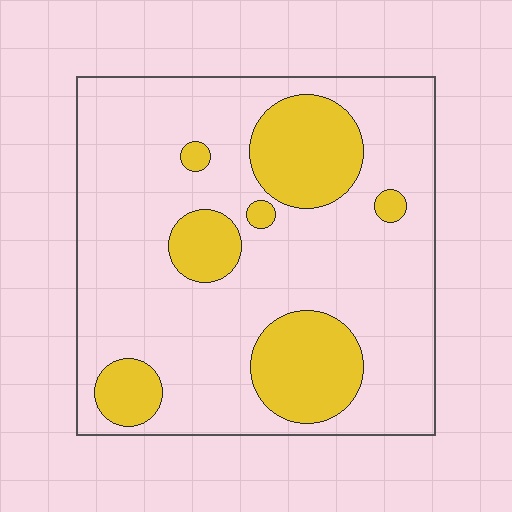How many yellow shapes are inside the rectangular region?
7.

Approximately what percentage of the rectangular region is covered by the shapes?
Approximately 25%.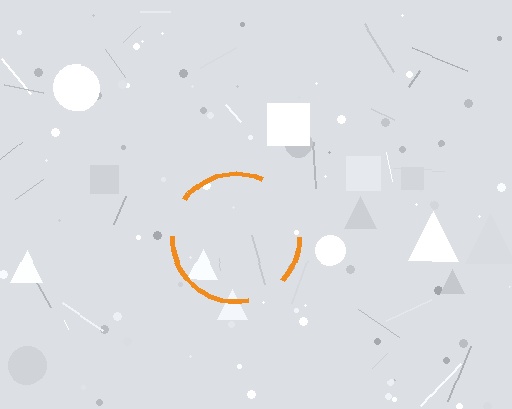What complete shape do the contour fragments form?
The contour fragments form a circle.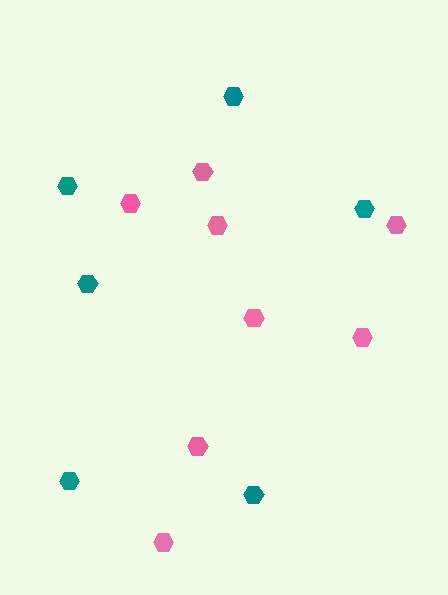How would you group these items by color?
There are 2 groups: one group of pink hexagons (8) and one group of teal hexagons (6).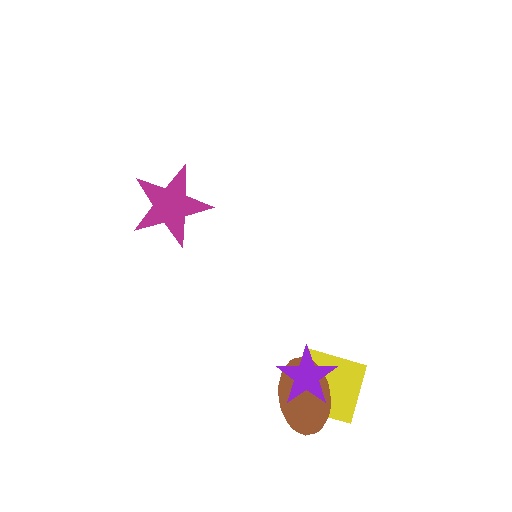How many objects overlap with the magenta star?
0 objects overlap with the magenta star.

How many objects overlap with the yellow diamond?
2 objects overlap with the yellow diamond.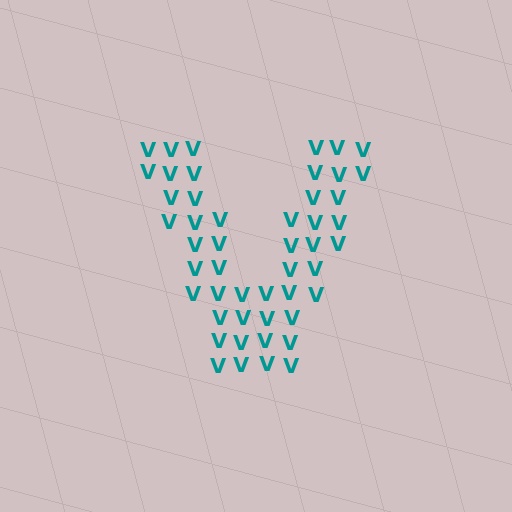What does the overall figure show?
The overall figure shows the letter V.